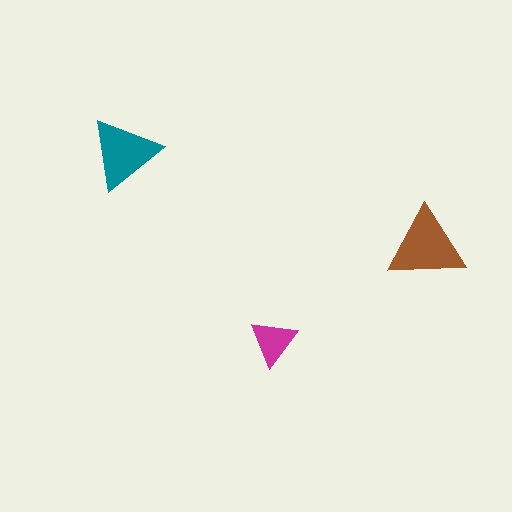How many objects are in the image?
There are 3 objects in the image.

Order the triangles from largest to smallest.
the brown one, the teal one, the magenta one.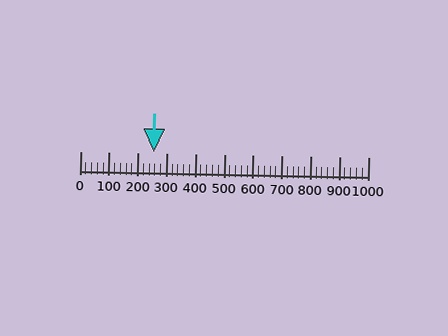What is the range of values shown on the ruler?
The ruler shows values from 0 to 1000.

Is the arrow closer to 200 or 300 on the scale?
The arrow is closer to 300.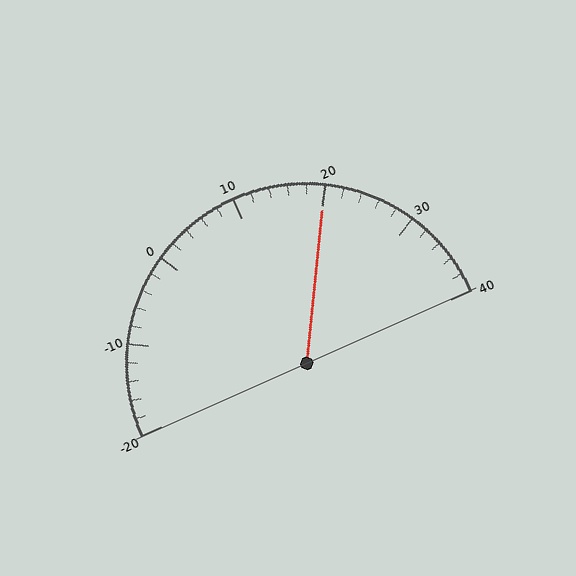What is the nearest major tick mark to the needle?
The nearest major tick mark is 20.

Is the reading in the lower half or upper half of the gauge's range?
The reading is in the upper half of the range (-20 to 40).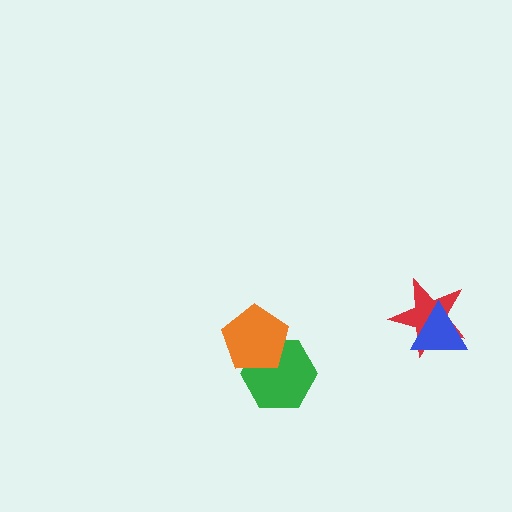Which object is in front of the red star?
The blue triangle is in front of the red star.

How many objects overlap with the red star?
1 object overlaps with the red star.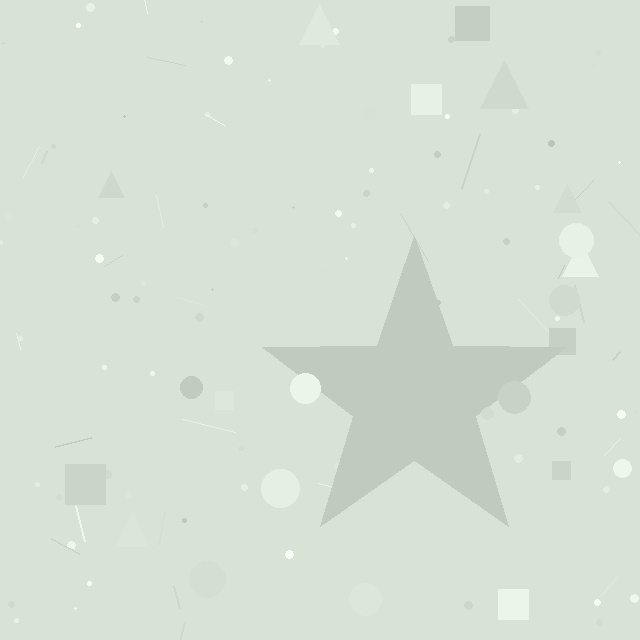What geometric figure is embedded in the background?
A star is embedded in the background.